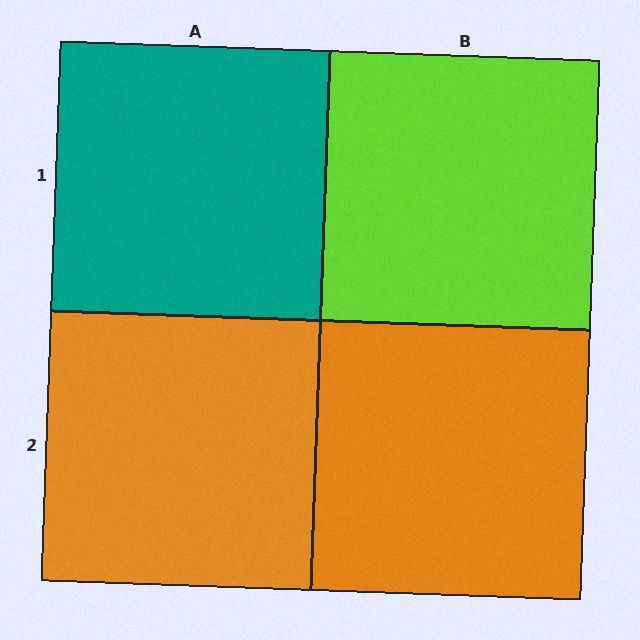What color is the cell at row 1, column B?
Lime.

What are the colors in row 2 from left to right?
Orange, orange.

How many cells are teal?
1 cell is teal.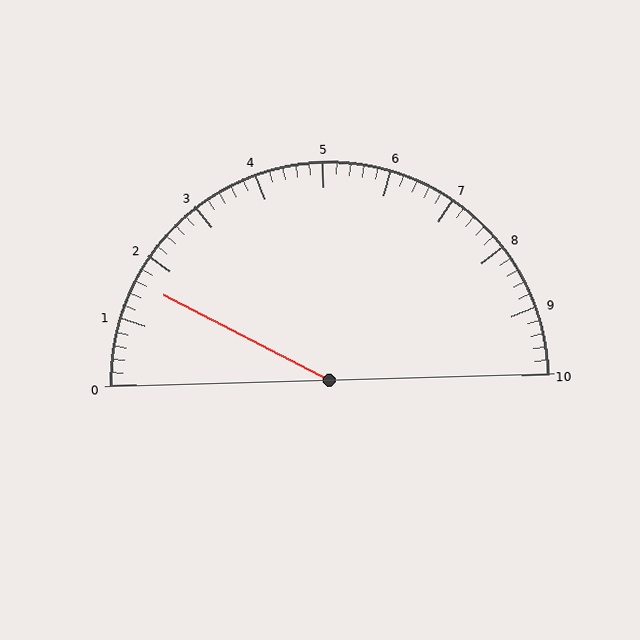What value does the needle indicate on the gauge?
The needle indicates approximately 1.6.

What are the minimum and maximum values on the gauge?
The gauge ranges from 0 to 10.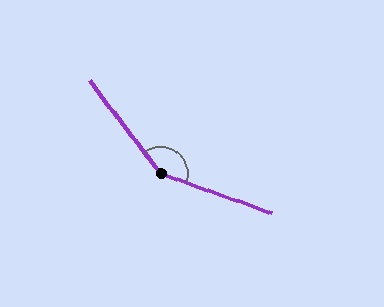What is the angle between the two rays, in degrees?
Approximately 147 degrees.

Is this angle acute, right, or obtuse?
It is obtuse.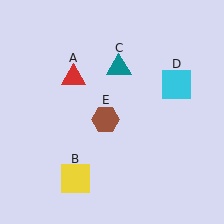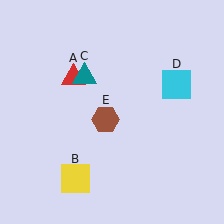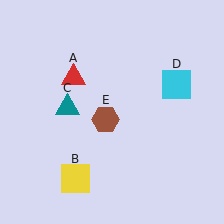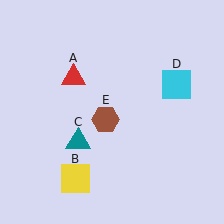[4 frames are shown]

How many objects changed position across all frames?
1 object changed position: teal triangle (object C).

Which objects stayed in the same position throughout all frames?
Red triangle (object A) and yellow square (object B) and cyan square (object D) and brown hexagon (object E) remained stationary.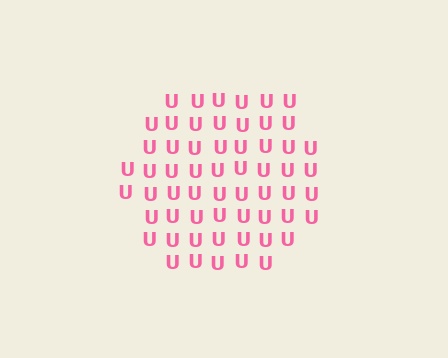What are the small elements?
The small elements are letter U's.